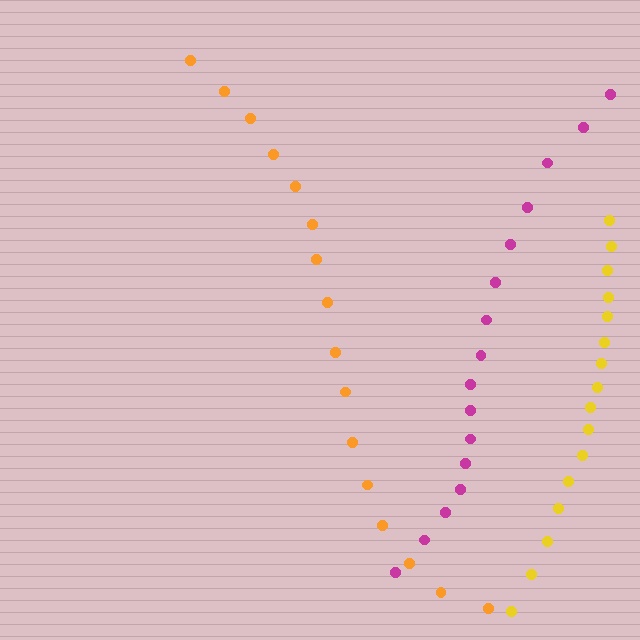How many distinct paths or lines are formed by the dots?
There are 3 distinct paths.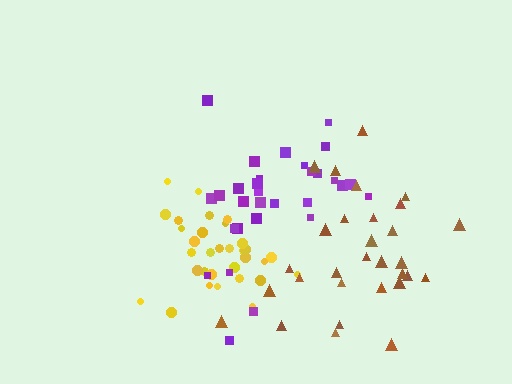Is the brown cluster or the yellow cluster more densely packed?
Yellow.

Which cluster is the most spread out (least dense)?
Brown.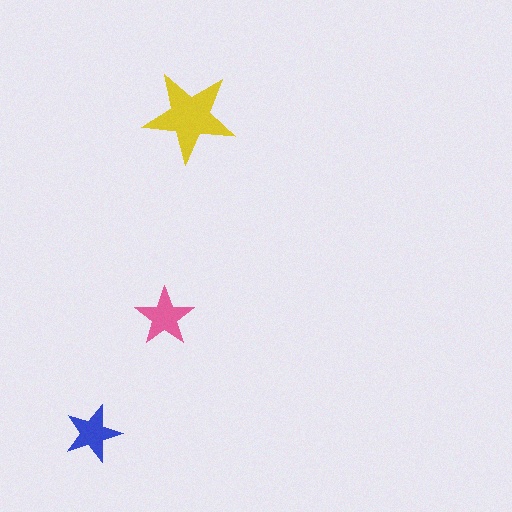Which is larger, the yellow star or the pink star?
The yellow one.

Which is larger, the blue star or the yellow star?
The yellow one.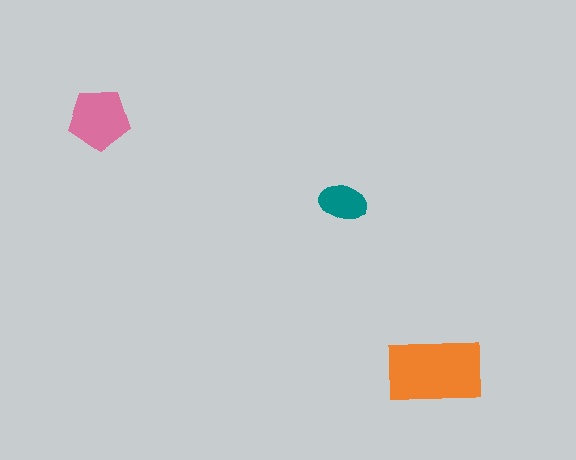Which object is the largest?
The orange rectangle.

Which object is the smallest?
The teal ellipse.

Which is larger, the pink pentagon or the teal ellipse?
The pink pentagon.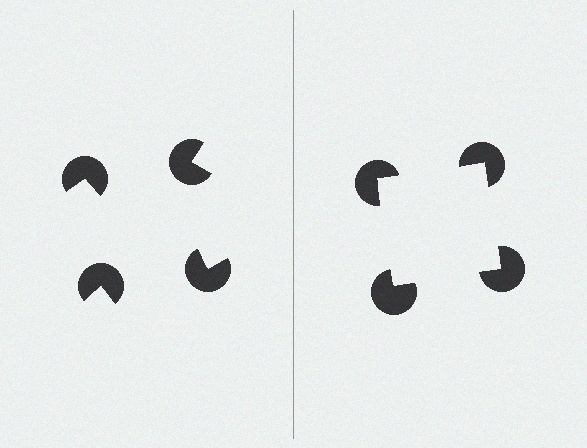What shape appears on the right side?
An illusory square.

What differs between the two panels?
The pac-man discs are positioned identically on both sides; only the wedge orientations differ. On the right they align to a square; on the left they are misaligned.